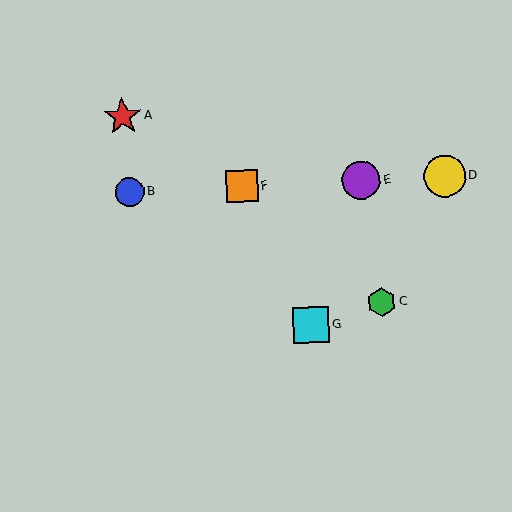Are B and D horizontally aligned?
Yes, both are at y≈192.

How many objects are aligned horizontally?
4 objects (B, D, E, F) are aligned horizontally.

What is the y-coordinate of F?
Object F is at y≈186.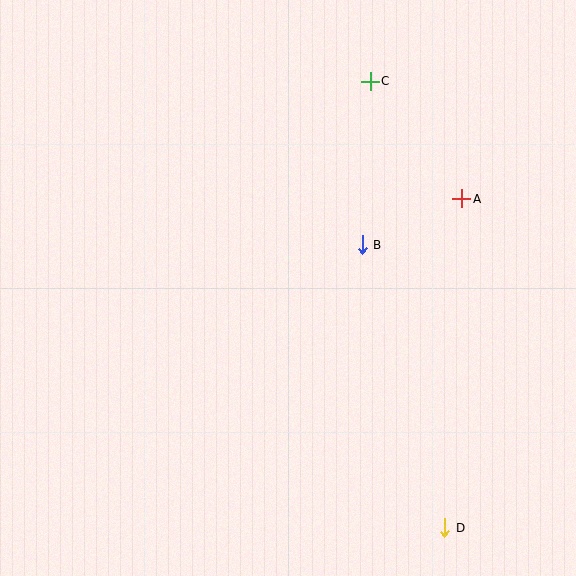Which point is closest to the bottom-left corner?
Point D is closest to the bottom-left corner.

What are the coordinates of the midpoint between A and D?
The midpoint between A and D is at (453, 363).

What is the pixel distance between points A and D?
The distance between A and D is 329 pixels.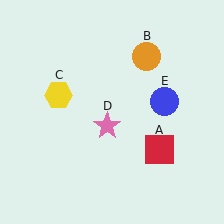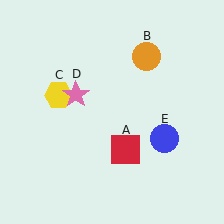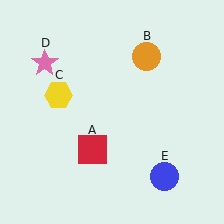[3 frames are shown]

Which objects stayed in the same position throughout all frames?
Orange circle (object B) and yellow hexagon (object C) remained stationary.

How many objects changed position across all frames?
3 objects changed position: red square (object A), pink star (object D), blue circle (object E).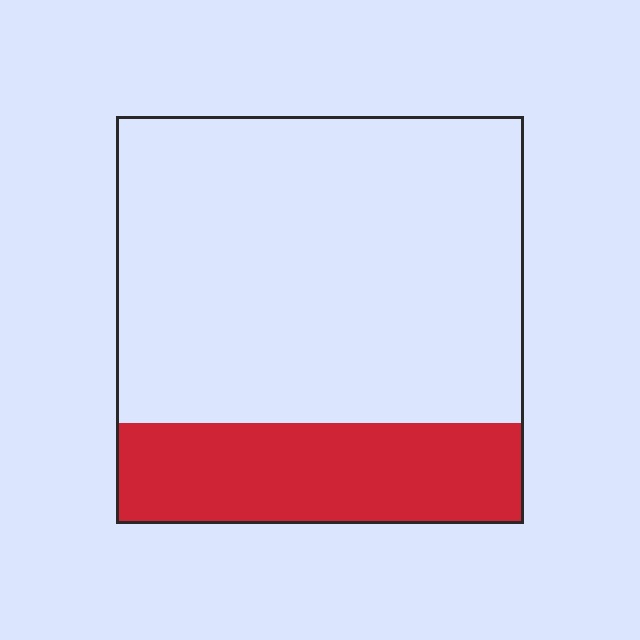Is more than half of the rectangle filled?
No.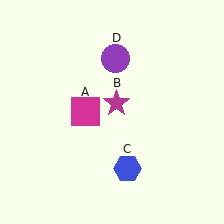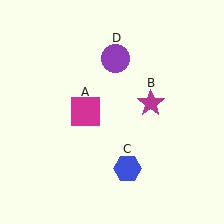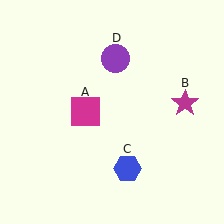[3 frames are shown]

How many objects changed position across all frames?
1 object changed position: magenta star (object B).